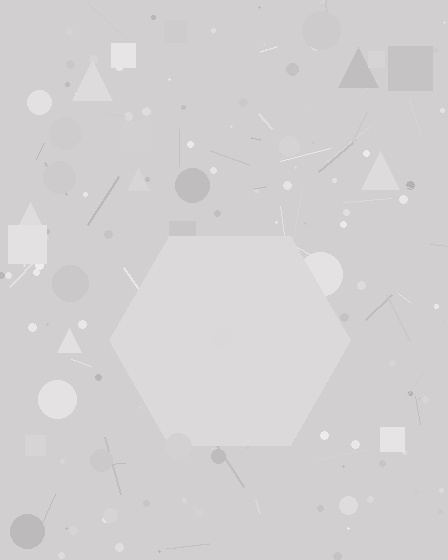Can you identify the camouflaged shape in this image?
The camouflaged shape is a hexagon.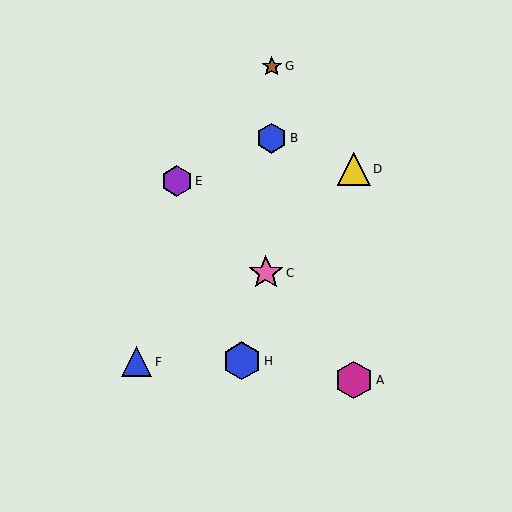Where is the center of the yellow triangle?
The center of the yellow triangle is at (354, 169).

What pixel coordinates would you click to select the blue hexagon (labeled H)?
Click at (242, 361) to select the blue hexagon H.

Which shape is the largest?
The blue hexagon (labeled H) is the largest.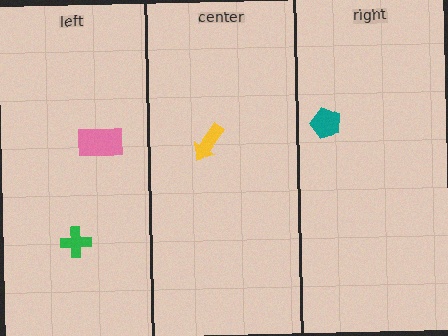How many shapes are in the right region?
1.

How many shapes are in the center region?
1.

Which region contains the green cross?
The left region.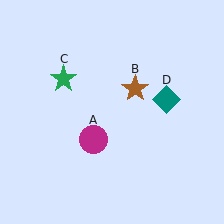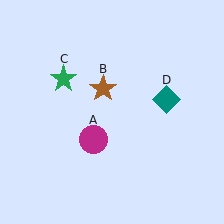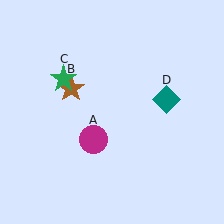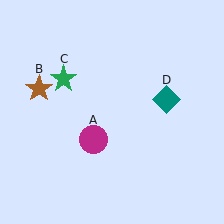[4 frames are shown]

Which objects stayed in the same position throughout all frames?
Magenta circle (object A) and green star (object C) and teal diamond (object D) remained stationary.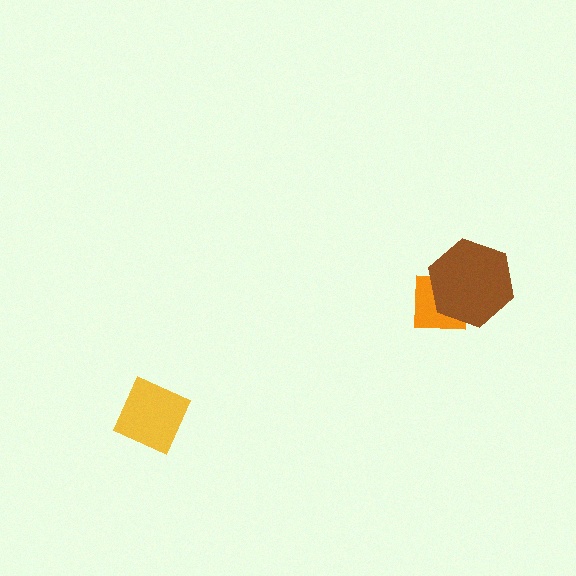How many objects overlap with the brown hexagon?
1 object overlaps with the brown hexagon.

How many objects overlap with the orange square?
1 object overlaps with the orange square.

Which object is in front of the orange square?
The brown hexagon is in front of the orange square.